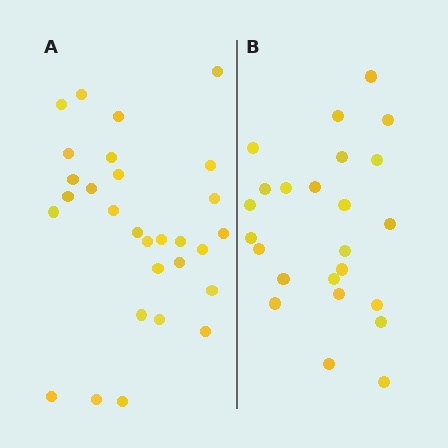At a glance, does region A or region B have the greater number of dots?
Region A (the left region) has more dots.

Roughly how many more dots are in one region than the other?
Region A has about 5 more dots than region B.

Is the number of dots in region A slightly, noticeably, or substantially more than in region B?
Region A has only slightly more — the two regions are fairly close. The ratio is roughly 1.2 to 1.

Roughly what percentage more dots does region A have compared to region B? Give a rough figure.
About 20% more.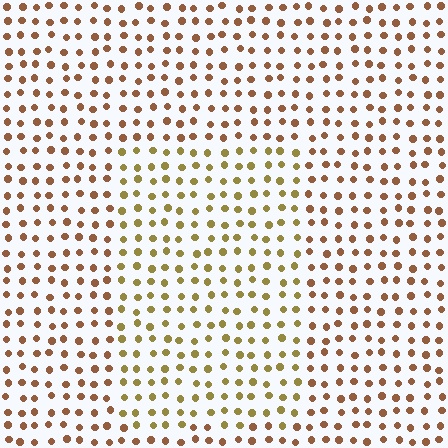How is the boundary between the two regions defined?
The boundary is defined purely by a slight shift in hue (about 31 degrees). Spacing, size, and orientation are identical on both sides.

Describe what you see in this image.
The image is filled with small brown elements in a uniform arrangement. A rectangle-shaped region is visible where the elements are tinted to a slightly different hue, forming a subtle color boundary.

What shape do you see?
I see a rectangle.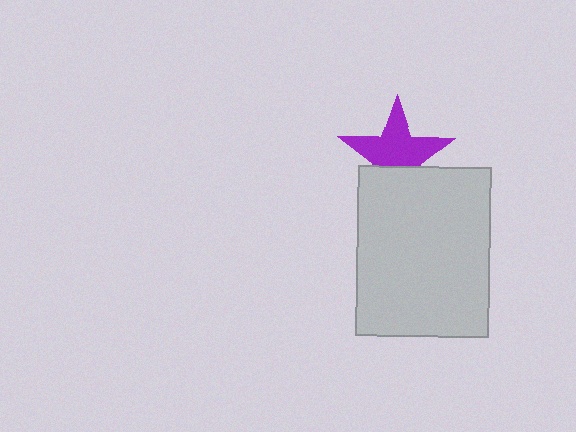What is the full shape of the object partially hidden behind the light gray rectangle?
The partially hidden object is a purple star.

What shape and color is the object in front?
The object in front is a light gray rectangle.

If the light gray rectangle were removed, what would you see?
You would see the complete purple star.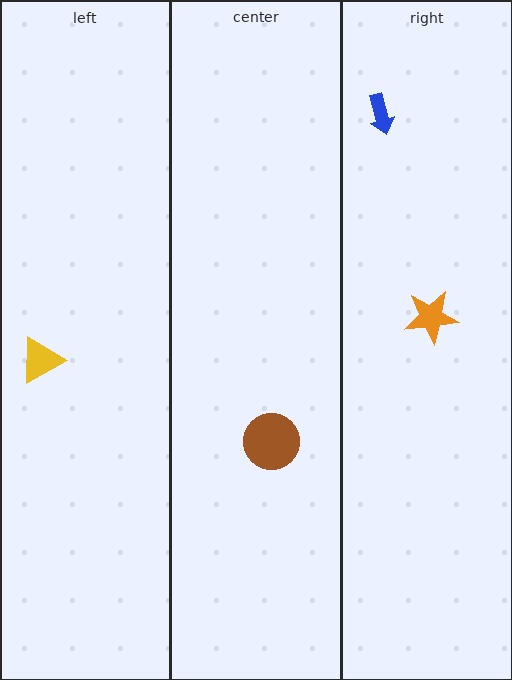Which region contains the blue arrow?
The right region.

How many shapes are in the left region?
1.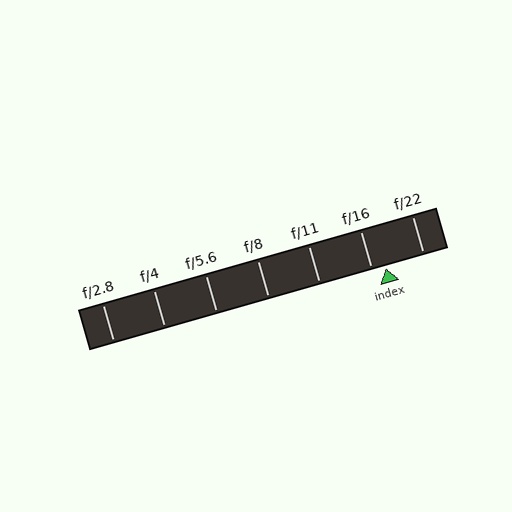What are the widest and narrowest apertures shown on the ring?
The widest aperture shown is f/2.8 and the narrowest is f/22.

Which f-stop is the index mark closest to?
The index mark is closest to f/16.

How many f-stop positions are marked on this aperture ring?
There are 7 f-stop positions marked.